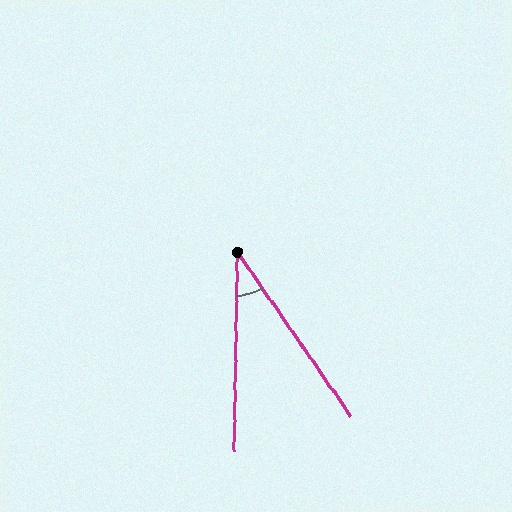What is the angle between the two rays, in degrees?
Approximately 36 degrees.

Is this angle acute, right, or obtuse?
It is acute.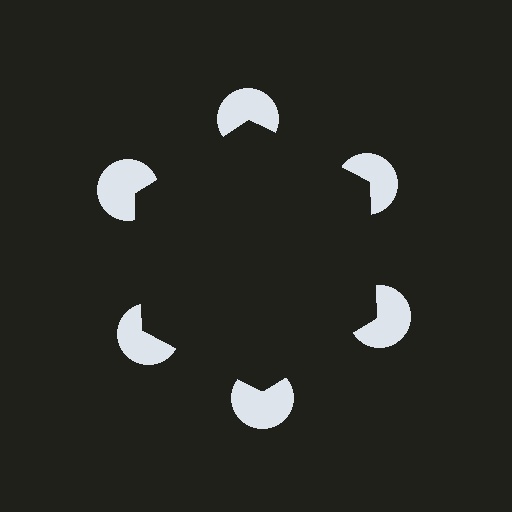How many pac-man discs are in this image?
There are 6 — one at each vertex of the illusory hexagon.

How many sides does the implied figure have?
6 sides.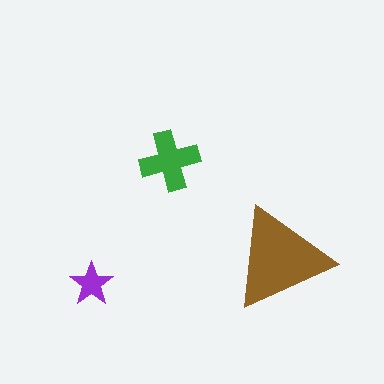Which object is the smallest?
The purple star.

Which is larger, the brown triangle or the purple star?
The brown triangle.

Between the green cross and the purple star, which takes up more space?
The green cross.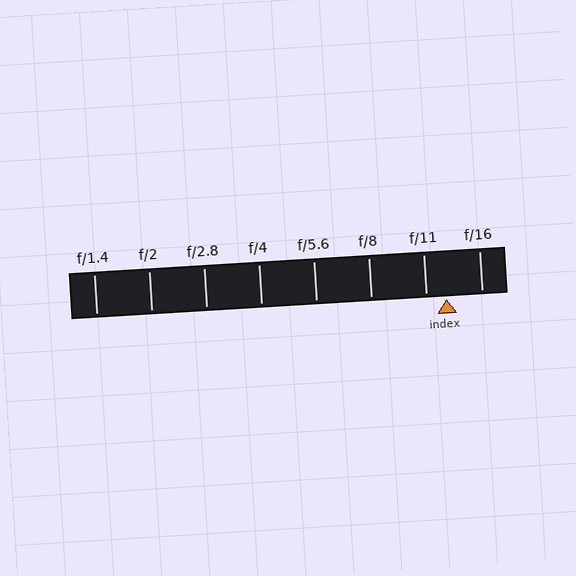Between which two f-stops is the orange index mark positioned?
The index mark is between f/11 and f/16.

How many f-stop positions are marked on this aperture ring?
There are 8 f-stop positions marked.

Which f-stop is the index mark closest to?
The index mark is closest to f/11.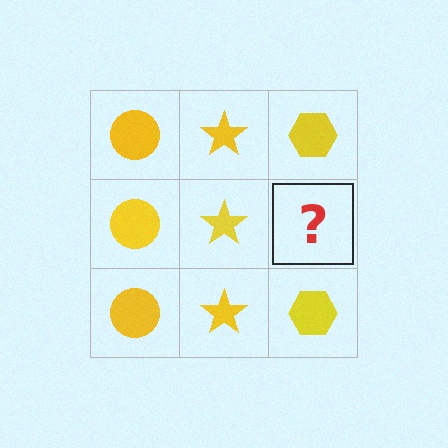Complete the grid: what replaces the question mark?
The question mark should be replaced with a yellow hexagon.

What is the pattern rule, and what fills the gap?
The rule is that each column has a consistent shape. The gap should be filled with a yellow hexagon.